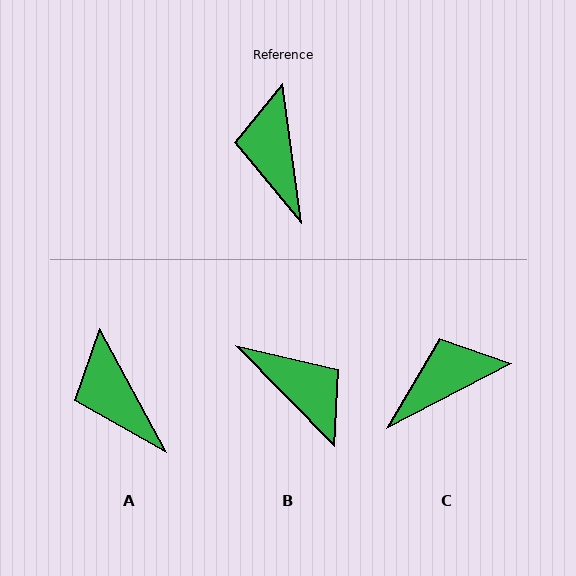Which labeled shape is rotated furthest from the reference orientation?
B, about 143 degrees away.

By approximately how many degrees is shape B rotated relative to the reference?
Approximately 143 degrees clockwise.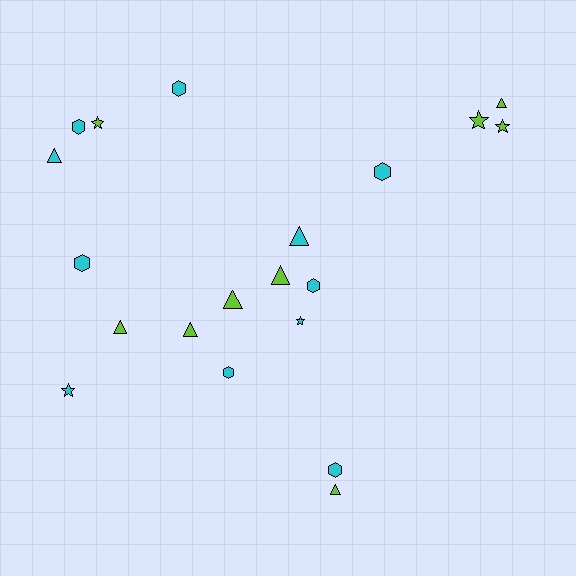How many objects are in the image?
There are 20 objects.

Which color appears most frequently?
Cyan, with 11 objects.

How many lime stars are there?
There are 3 lime stars.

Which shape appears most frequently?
Triangle, with 8 objects.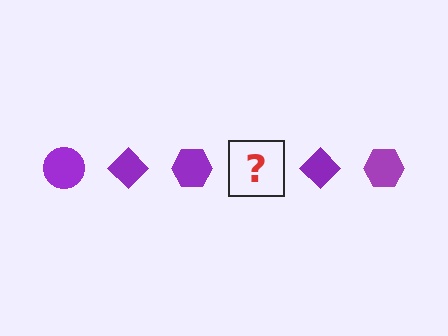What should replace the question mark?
The question mark should be replaced with a purple circle.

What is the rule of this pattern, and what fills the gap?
The rule is that the pattern cycles through circle, diamond, hexagon shapes in purple. The gap should be filled with a purple circle.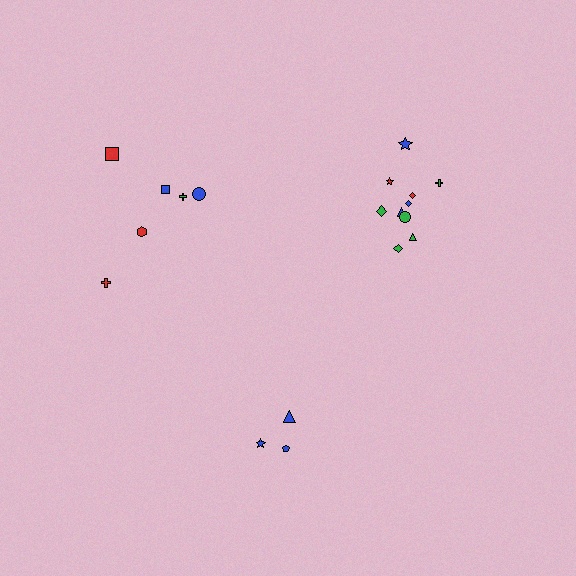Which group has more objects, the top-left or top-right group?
The top-right group.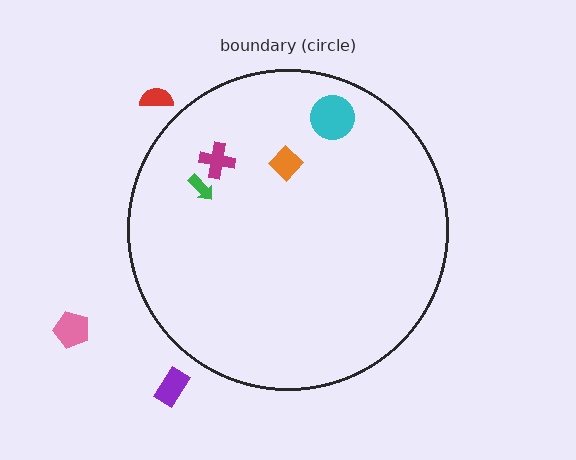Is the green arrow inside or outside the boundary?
Inside.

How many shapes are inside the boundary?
4 inside, 3 outside.